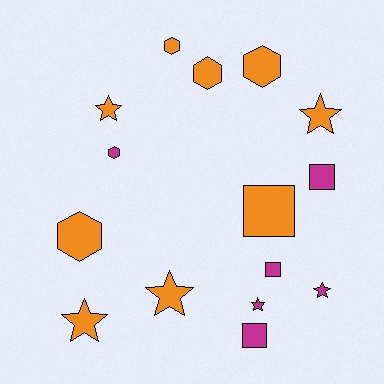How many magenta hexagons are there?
There is 1 magenta hexagon.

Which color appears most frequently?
Orange, with 9 objects.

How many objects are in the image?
There are 15 objects.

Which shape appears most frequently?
Star, with 6 objects.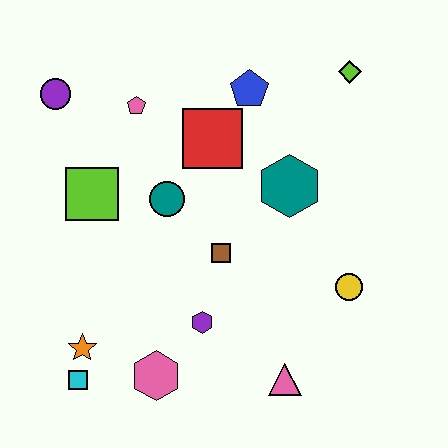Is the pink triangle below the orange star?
Yes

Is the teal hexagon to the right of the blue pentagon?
Yes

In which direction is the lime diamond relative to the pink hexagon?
The lime diamond is above the pink hexagon.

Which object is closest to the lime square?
The teal circle is closest to the lime square.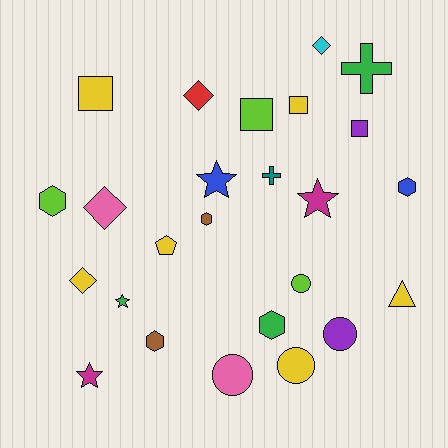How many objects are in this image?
There are 25 objects.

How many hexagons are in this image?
There are 5 hexagons.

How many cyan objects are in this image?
There is 1 cyan object.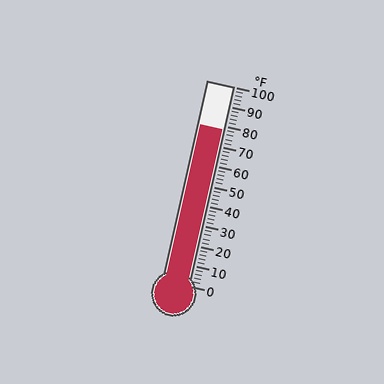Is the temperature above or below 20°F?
The temperature is above 20°F.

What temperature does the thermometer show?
The thermometer shows approximately 78°F.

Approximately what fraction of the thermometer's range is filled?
The thermometer is filled to approximately 80% of its range.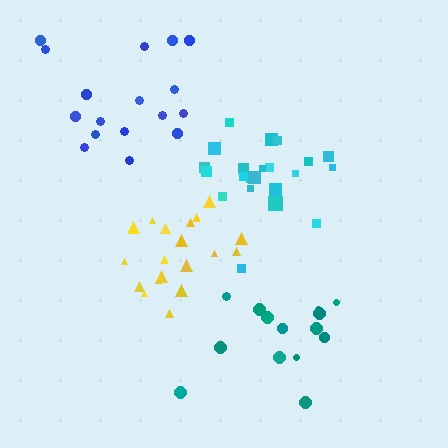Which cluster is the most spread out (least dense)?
Blue.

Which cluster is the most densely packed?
Cyan.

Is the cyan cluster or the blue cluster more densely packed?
Cyan.